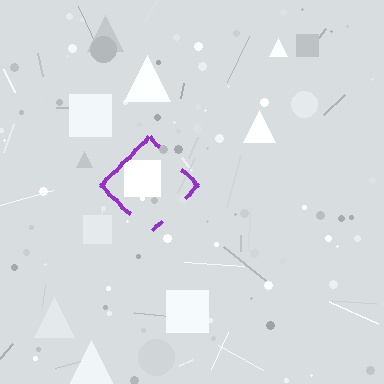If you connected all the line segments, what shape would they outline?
They would outline a diamond.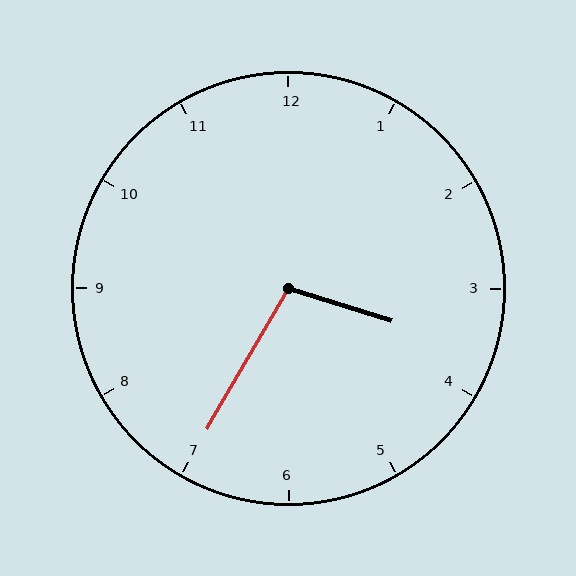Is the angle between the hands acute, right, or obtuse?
It is obtuse.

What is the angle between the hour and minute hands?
Approximately 102 degrees.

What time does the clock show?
3:35.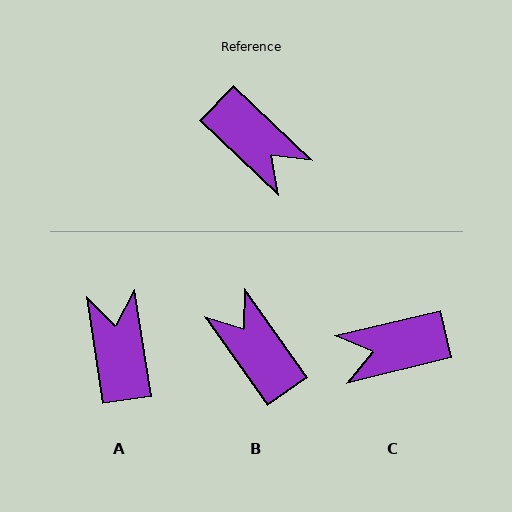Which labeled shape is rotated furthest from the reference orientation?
B, about 169 degrees away.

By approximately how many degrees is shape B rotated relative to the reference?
Approximately 169 degrees counter-clockwise.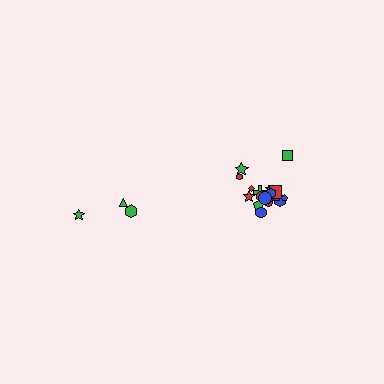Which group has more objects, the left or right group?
The right group.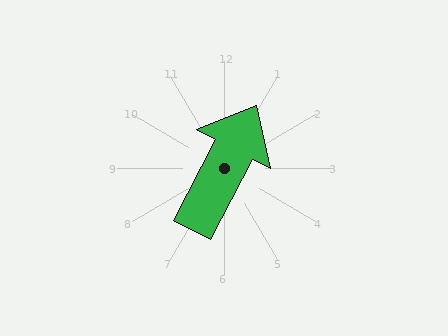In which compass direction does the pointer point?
Northeast.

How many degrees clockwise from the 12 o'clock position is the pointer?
Approximately 28 degrees.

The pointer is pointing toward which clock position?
Roughly 1 o'clock.